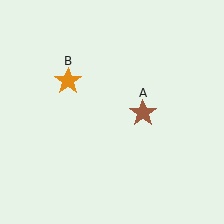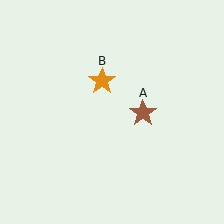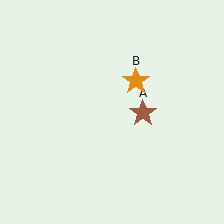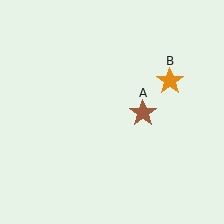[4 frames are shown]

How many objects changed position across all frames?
1 object changed position: orange star (object B).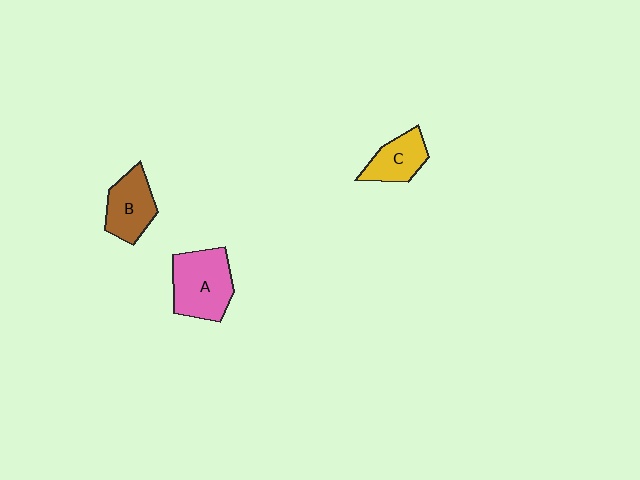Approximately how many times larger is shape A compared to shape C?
Approximately 1.6 times.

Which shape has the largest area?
Shape A (pink).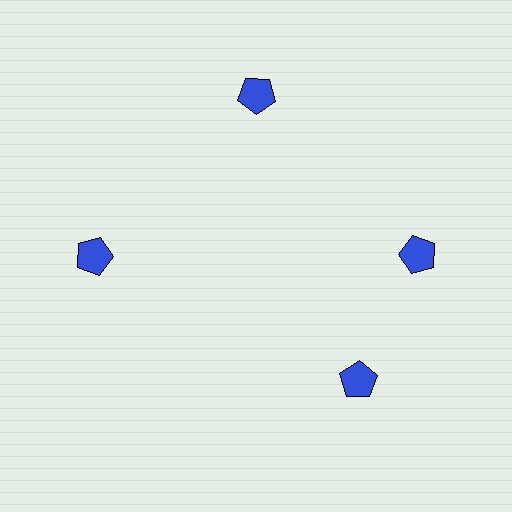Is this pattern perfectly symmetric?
No. The 4 blue pentagons are arranged in a ring, but one element near the 6 o'clock position is rotated out of alignment along the ring, breaking the 4-fold rotational symmetry.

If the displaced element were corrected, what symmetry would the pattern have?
It would have 4-fold rotational symmetry — the pattern would map onto itself every 90 degrees.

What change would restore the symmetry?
The symmetry would be restored by rotating it back into even spacing with its neighbors so that all 4 pentagons sit at equal angles and equal distance from the center.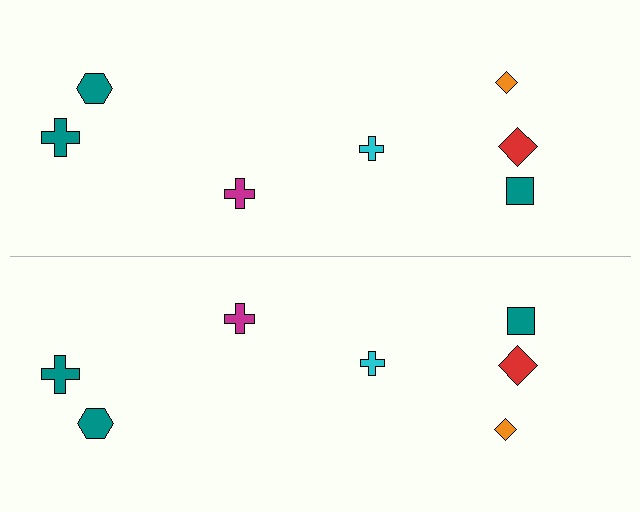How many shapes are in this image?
There are 14 shapes in this image.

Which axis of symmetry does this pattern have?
The pattern has a horizontal axis of symmetry running through the center of the image.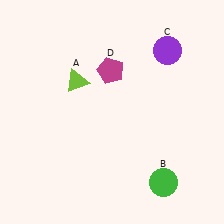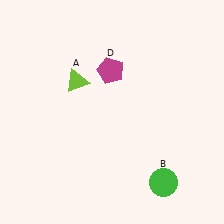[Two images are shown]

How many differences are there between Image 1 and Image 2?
There is 1 difference between the two images.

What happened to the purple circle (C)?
The purple circle (C) was removed in Image 2. It was in the top-right area of Image 1.